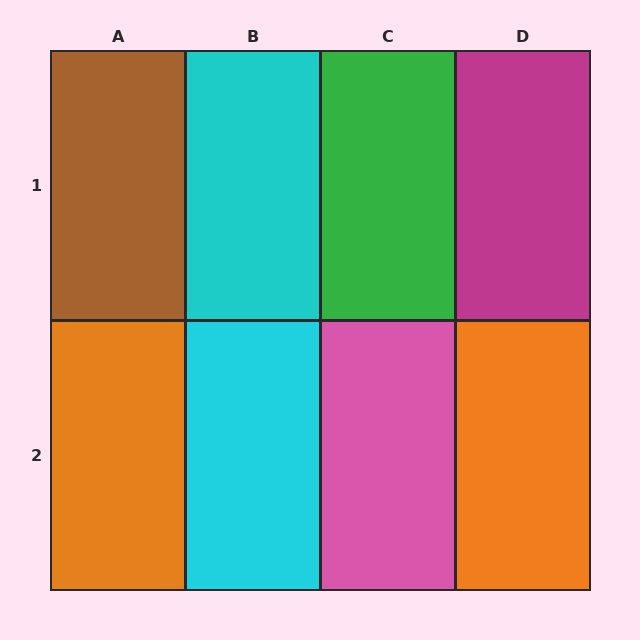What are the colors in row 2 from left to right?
Orange, cyan, pink, orange.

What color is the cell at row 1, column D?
Magenta.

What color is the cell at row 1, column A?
Brown.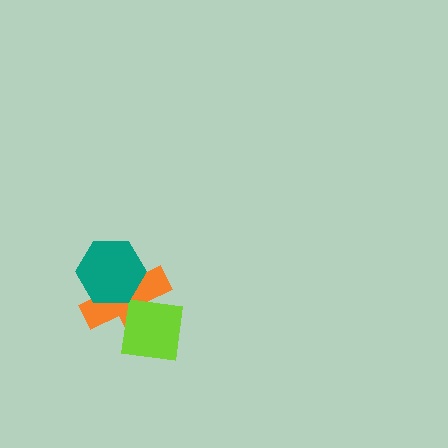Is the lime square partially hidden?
No, no other shape covers it.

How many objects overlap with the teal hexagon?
1 object overlaps with the teal hexagon.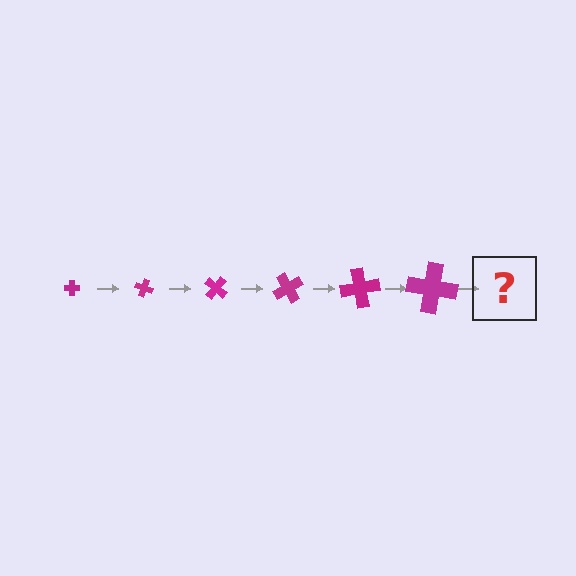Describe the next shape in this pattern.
It should be a cross, larger than the previous one and rotated 120 degrees from the start.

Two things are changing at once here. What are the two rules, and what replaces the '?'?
The two rules are that the cross grows larger each step and it rotates 20 degrees each step. The '?' should be a cross, larger than the previous one and rotated 120 degrees from the start.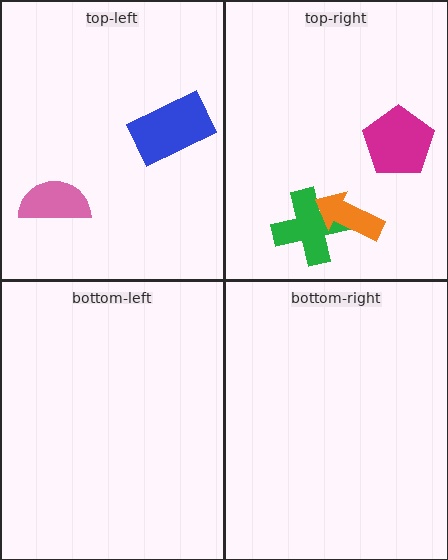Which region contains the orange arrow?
The top-right region.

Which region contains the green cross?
The top-right region.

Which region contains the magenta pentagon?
The top-right region.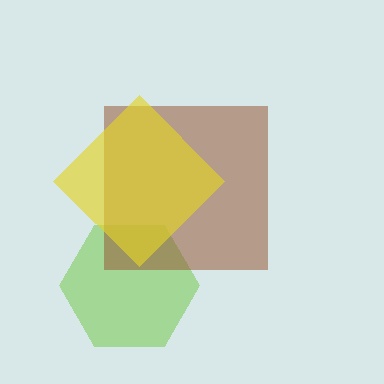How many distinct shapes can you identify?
There are 3 distinct shapes: a lime hexagon, a brown square, a yellow diamond.